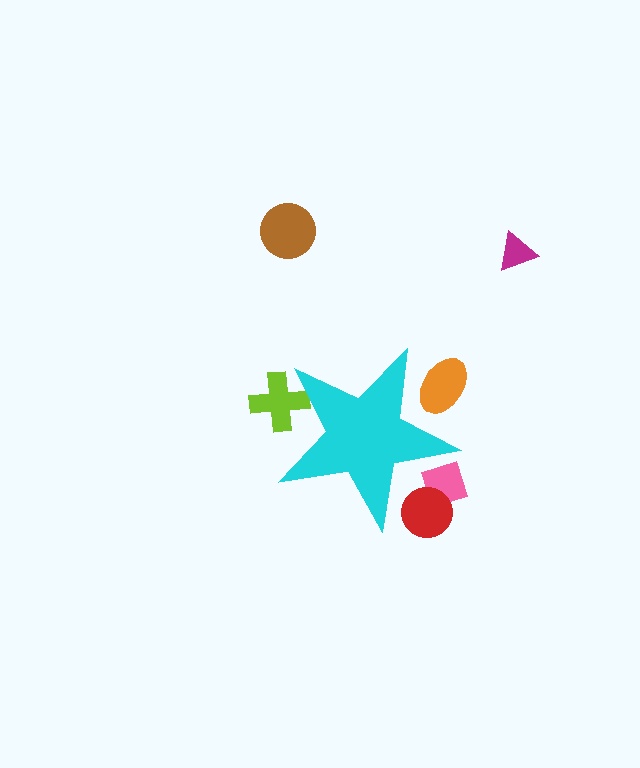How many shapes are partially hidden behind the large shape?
4 shapes are partially hidden.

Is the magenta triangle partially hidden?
No, the magenta triangle is fully visible.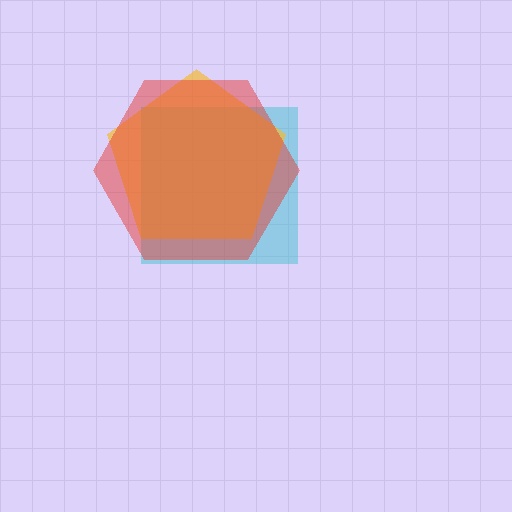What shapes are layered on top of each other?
The layered shapes are: a cyan square, a yellow pentagon, a red hexagon.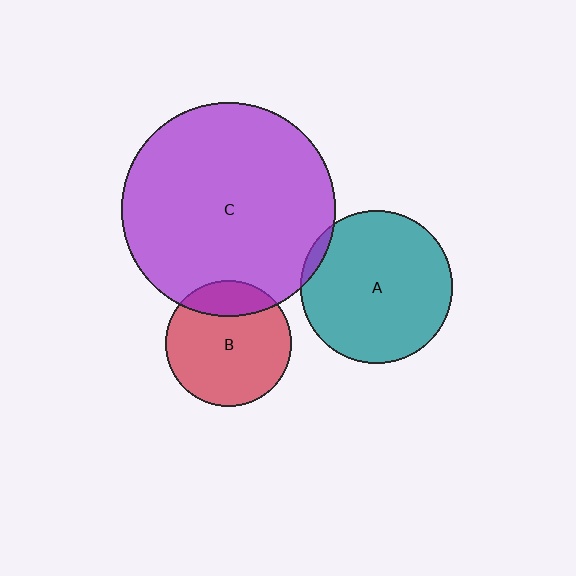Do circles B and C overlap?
Yes.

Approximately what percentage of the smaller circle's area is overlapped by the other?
Approximately 20%.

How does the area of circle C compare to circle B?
Approximately 2.9 times.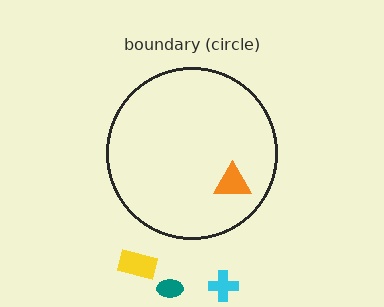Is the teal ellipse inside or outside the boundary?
Outside.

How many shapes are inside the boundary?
1 inside, 3 outside.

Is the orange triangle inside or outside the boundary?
Inside.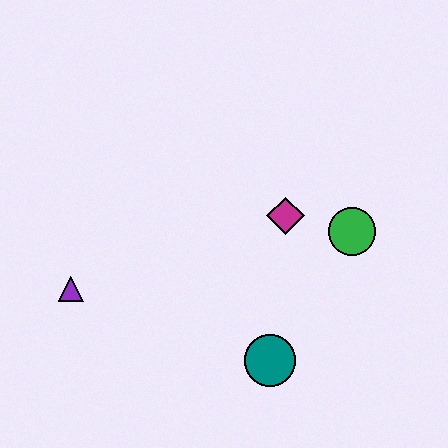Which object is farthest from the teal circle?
The purple triangle is farthest from the teal circle.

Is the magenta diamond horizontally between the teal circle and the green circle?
Yes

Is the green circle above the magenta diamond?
No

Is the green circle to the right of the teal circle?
Yes